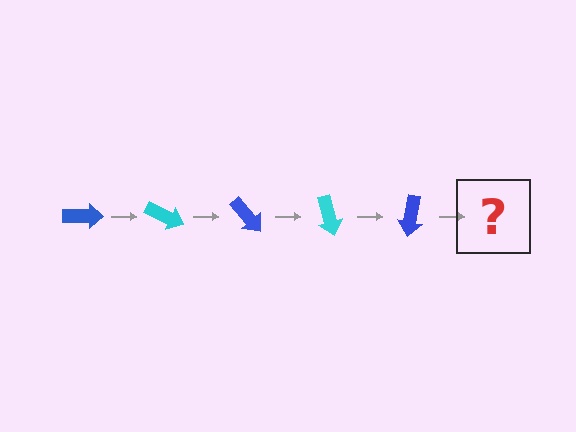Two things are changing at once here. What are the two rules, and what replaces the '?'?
The two rules are that it rotates 25 degrees each step and the color cycles through blue and cyan. The '?' should be a cyan arrow, rotated 125 degrees from the start.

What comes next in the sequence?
The next element should be a cyan arrow, rotated 125 degrees from the start.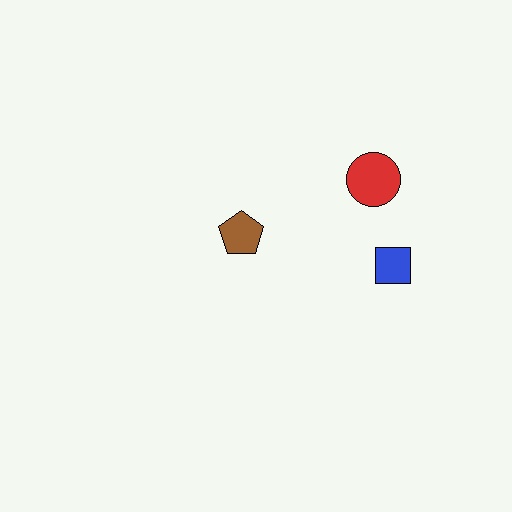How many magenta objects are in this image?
There are no magenta objects.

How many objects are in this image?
There are 3 objects.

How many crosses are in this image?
There are no crosses.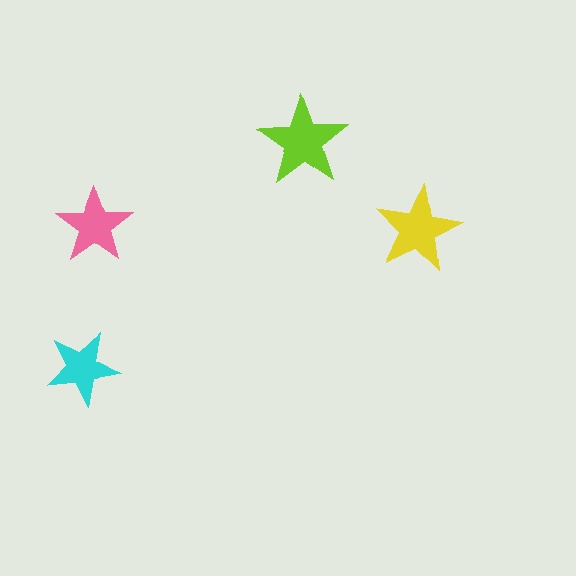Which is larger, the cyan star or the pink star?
The pink one.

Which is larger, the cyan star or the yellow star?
The yellow one.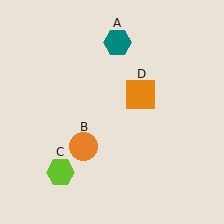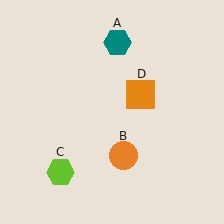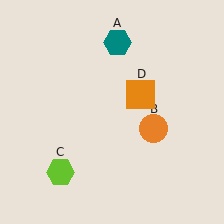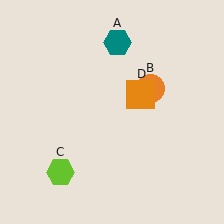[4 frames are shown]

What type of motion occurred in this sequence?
The orange circle (object B) rotated counterclockwise around the center of the scene.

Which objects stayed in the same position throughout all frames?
Teal hexagon (object A) and lime hexagon (object C) and orange square (object D) remained stationary.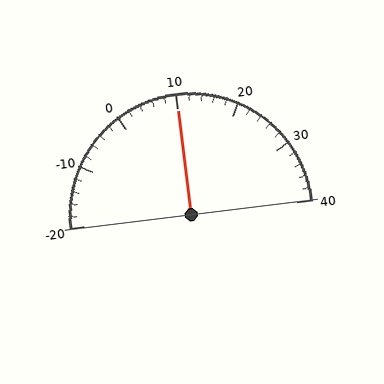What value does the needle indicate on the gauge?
The needle indicates approximately 10.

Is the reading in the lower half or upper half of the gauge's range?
The reading is in the upper half of the range (-20 to 40).